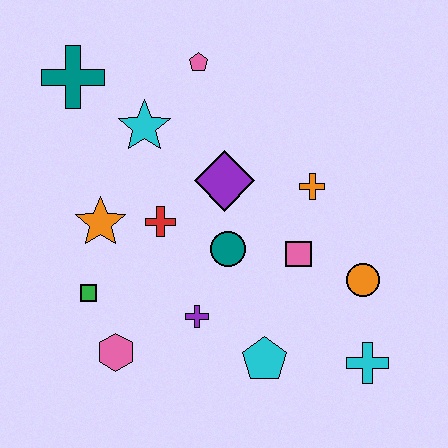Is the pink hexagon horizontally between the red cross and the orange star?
Yes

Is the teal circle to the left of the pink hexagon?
No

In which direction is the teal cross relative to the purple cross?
The teal cross is above the purple cross.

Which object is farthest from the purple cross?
The teal cross is farthest from the purple cross.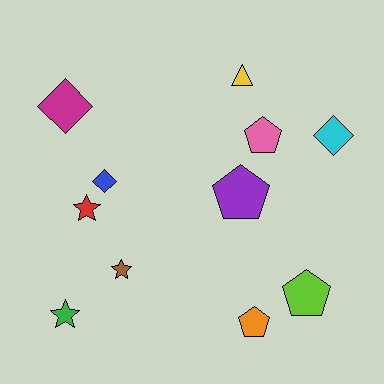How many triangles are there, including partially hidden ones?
There is 1 triangle.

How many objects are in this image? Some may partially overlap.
There are 11 objects.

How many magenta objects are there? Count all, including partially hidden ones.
There is 1 magenta object.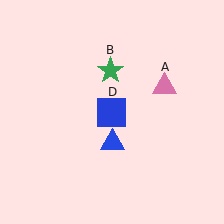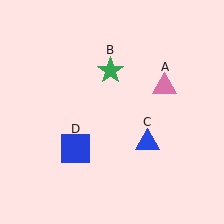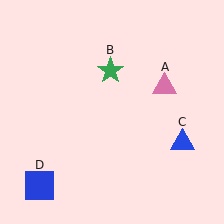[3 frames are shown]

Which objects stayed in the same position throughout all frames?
Pink triangle (object A) and green star (object B) remained stationary.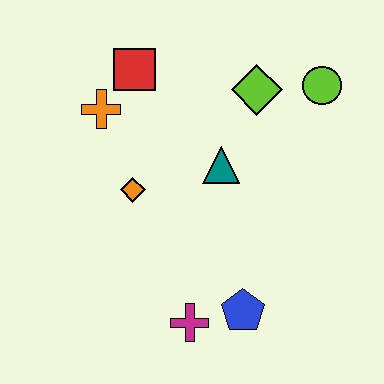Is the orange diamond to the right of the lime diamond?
No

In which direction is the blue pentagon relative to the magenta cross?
The blue pentagon is to the right of the magenta cross.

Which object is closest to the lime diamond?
The lime circle is closest to the lime diamond.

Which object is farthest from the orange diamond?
The lime circle is farthest from the orange diamond.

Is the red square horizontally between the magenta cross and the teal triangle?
No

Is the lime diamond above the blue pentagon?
Yes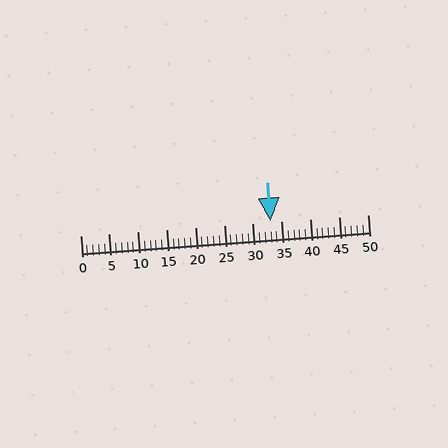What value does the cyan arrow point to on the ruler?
The cyan arrow points to approximately 33.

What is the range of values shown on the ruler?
The ruler shows values from 0 to 50.